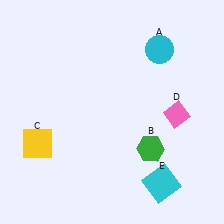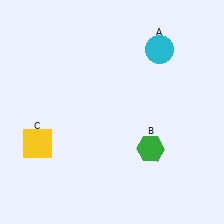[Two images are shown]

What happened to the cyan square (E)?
The cyan square (E) was removed in Image 2. It was in the bottom-right area of Image 1.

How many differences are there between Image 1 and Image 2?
There are 2 differences between the two images.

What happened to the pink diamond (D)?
The pink diamond (D) was removed in Image 2. It was in the bottom-right area of Image 1.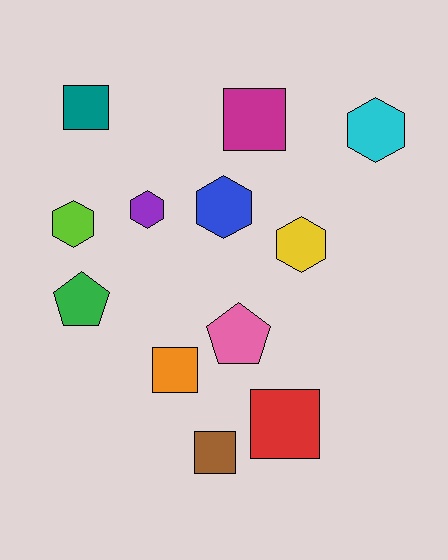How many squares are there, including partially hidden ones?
There are 5 squares.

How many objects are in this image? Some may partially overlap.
There are 12 objects.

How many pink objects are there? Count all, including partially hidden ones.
There is 1 pink object.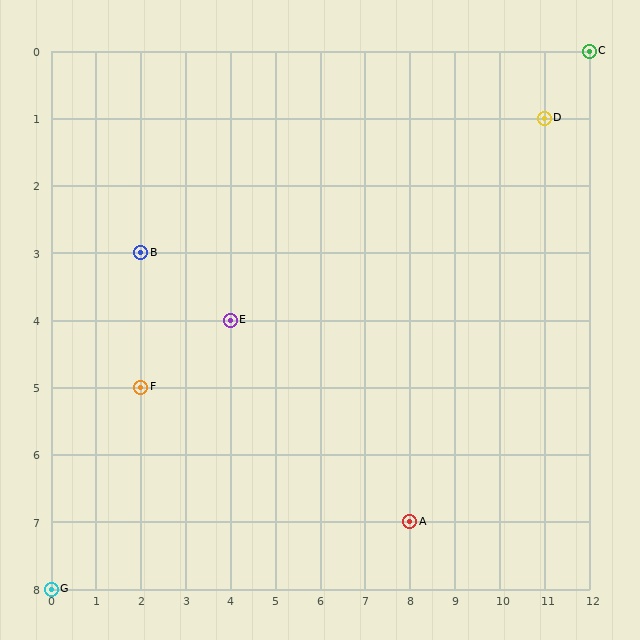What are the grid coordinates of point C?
Point C is at grid coordinates (12, 0).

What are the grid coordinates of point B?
Point B is at grid coordinates (2, 3).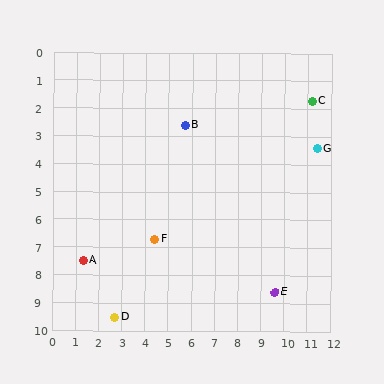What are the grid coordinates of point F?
Point F is at approximately (4.4, 6.7).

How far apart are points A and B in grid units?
Points A and B are about 6.6 grid units apart.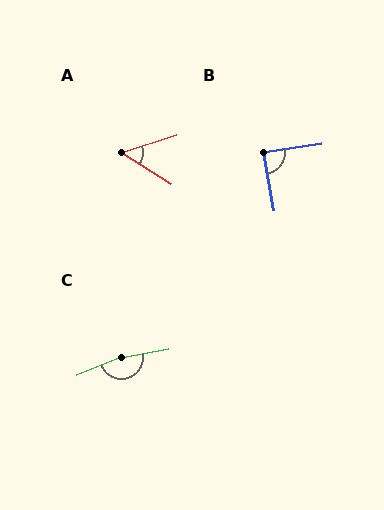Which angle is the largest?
C, at approximately 168 degrees.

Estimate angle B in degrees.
Approximately 88 degrees.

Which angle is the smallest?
A, at approximately 50 degrees.